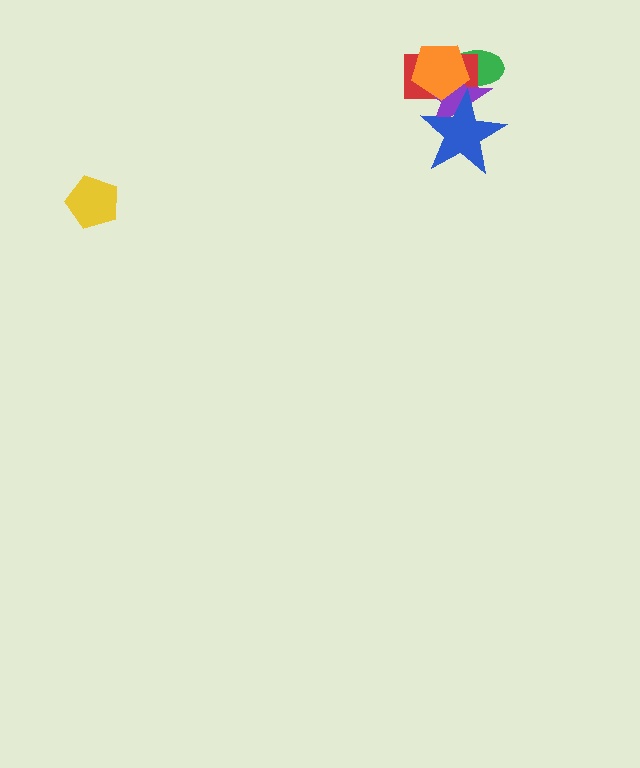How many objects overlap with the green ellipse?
3 objects overlap with the green ellipse.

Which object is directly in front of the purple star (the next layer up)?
The orange pentagon is directly in front of the purple star.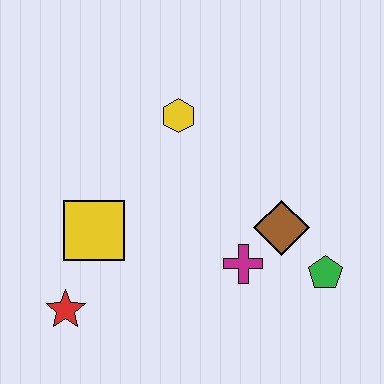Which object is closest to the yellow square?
The red star is closest to the yellow square.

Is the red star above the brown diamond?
No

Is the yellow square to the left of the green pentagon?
Yes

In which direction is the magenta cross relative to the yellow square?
The magenta cross is to the right of the yellow square.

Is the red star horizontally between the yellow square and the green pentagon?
No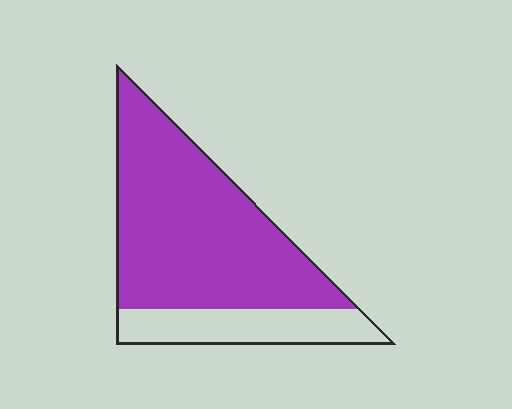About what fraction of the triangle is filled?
About three quarters (3/4).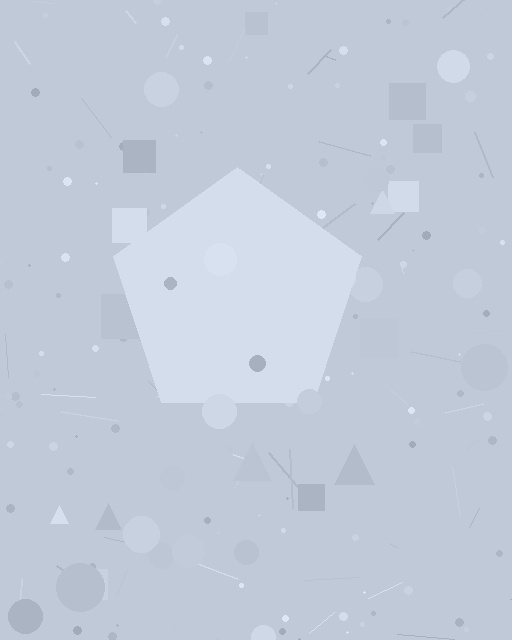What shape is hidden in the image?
A pentagon is hidden in the image.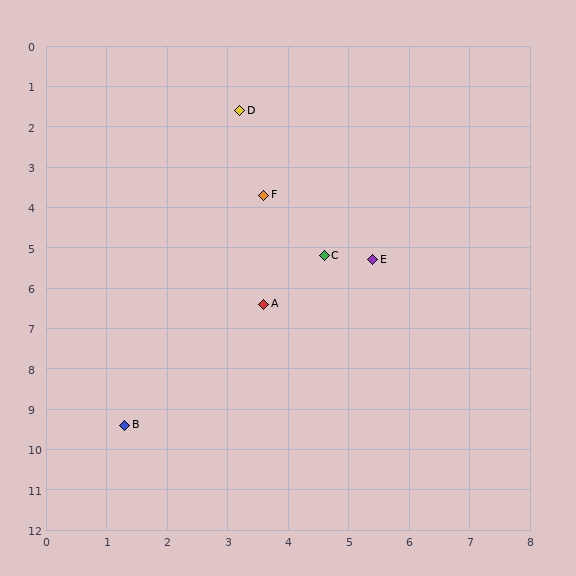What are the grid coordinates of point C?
Point C is at approximately (4.6, 5.2).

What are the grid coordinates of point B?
Point B is at approximately (1.3, 9.4).